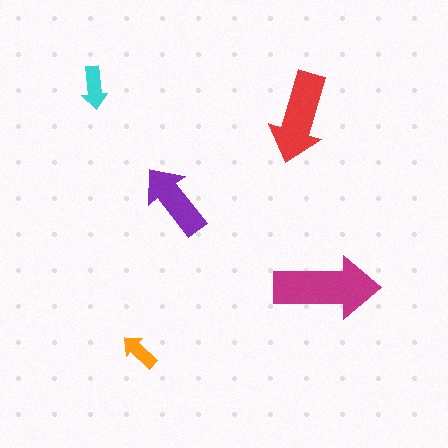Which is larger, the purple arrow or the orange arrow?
The purple one.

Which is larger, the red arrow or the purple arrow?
The red one.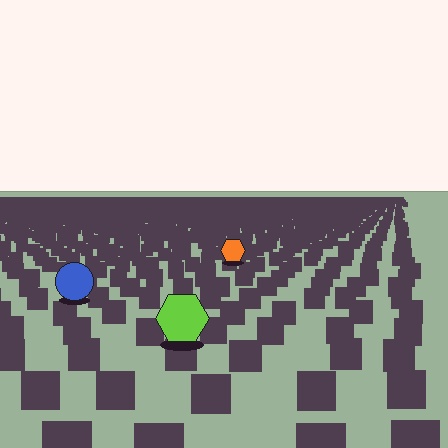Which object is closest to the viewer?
The lime hexagon is closest. The texture marks near it are larger and more spread out.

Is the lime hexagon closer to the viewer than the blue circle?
Yes. The lime hexagon is closer — you can tell from the texture gradient: the ground texture is coarser near it.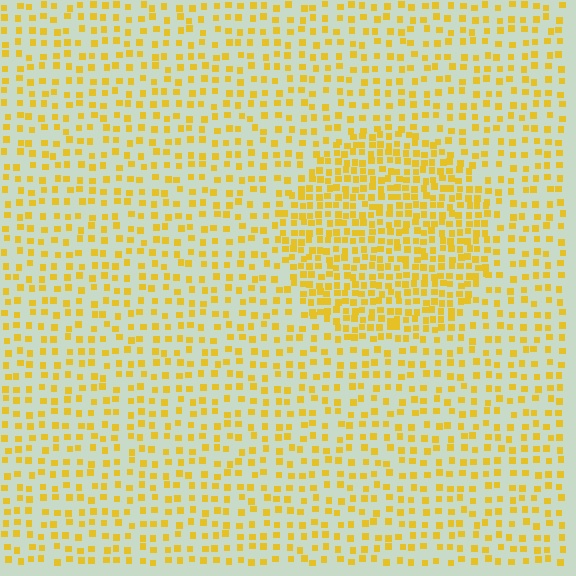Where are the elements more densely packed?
The elements are more densely packed inside the circle boundary.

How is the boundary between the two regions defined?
The boundary is defined by a change in element density (approximately 2.0x ratio). All elements are the same color, size, and shape.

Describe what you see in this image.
The image contains small yellow elements arranged at two different densities. A circle-shaped region is visible where the elements are more densely packed than the surrounding area.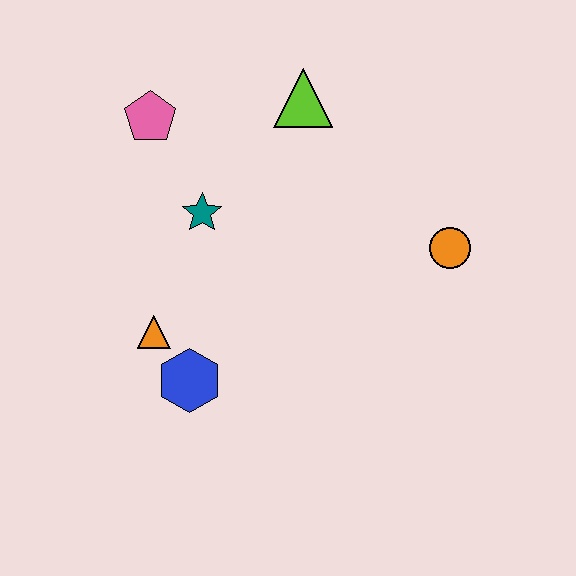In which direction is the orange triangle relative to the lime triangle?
The orange triangle is below the lime triangle.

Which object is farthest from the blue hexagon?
The lime triangle is farthest from the blue hexagon.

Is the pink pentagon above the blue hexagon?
Yes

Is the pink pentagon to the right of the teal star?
No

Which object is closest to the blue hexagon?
The orange triangle is closest to the blue hexagon.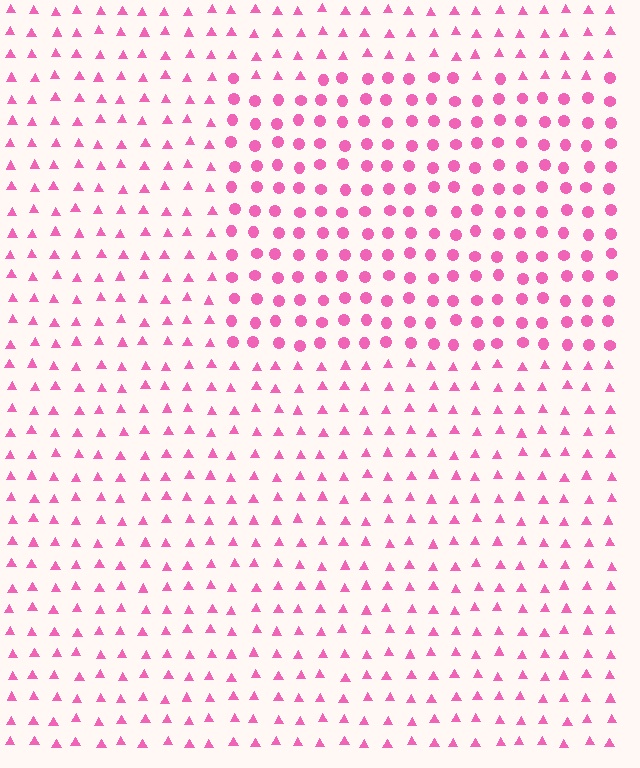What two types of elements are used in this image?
The image uses circles inside the rectangle region and triangles outside it.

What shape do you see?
I see a rectangle.